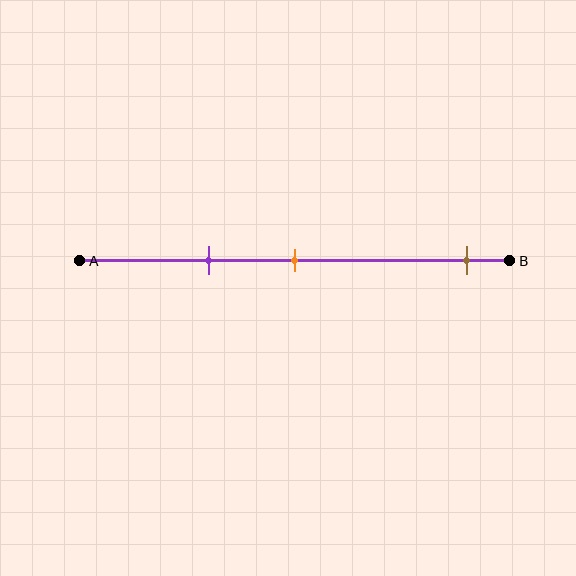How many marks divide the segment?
There are 3 marks dividing the segment.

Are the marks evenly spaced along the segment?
No, the marks are not evenly spaced.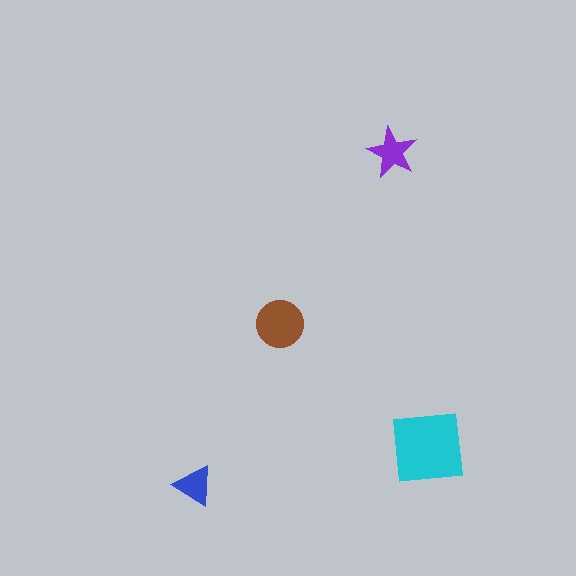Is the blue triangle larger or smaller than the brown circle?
Smaller.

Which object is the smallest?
The blue triangle.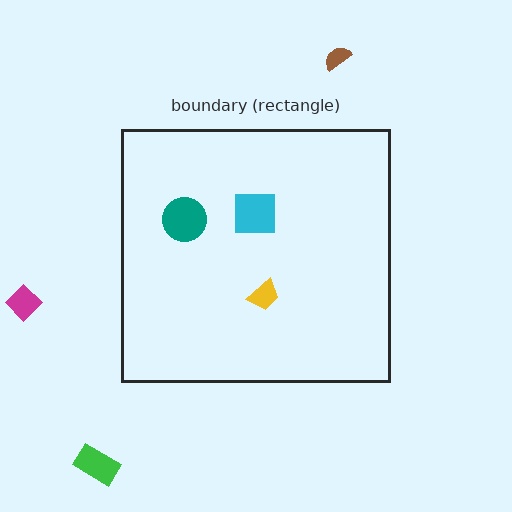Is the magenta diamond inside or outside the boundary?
Outside.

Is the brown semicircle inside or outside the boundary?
Outside.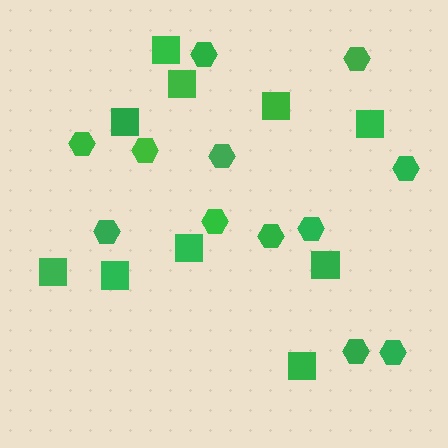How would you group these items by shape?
There are 2 groups: one group of squares (10) and one group of hexagons (12).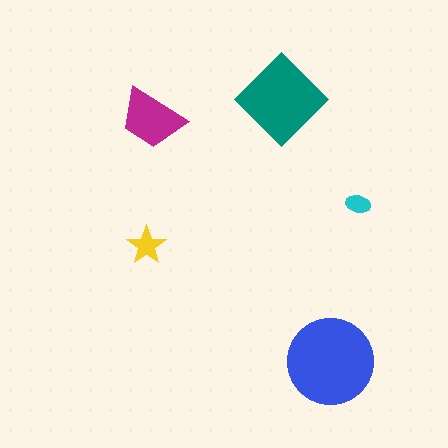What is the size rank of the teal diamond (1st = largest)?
2nd.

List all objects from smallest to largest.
The cyan ellipse, the yellow star, the magenta trapezoid, the teal diamond, the blue circle.